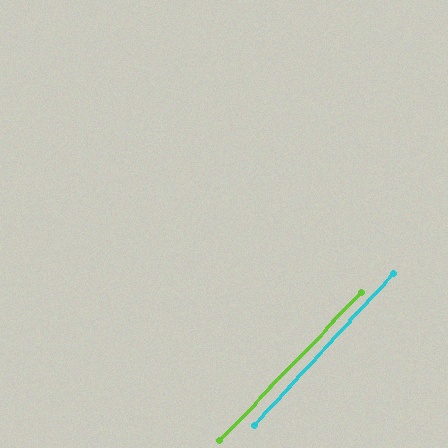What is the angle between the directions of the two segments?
Approximately 1 degree.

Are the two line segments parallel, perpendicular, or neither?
Parallel — their directions differ by only 1.3°.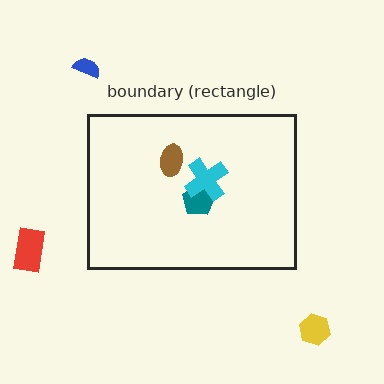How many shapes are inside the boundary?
3 inside, 3 outside.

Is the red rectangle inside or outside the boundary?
Outside.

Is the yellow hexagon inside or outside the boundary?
Outside.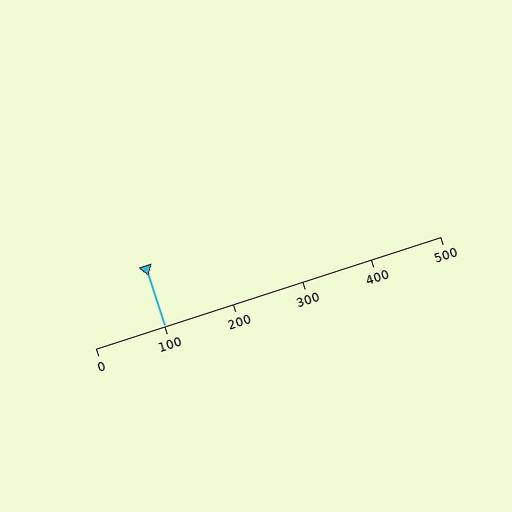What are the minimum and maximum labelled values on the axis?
The axis runs from 0 to 500.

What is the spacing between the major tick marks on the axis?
The major ticks are spaced 100 apart.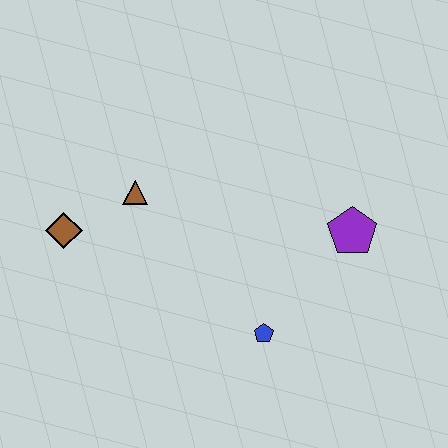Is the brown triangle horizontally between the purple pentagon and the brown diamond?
Yes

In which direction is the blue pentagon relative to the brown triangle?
The blue pentagon is below the brown triangle.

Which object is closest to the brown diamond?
The brown triangle is closest to the brown diamond.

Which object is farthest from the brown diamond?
The purple pentagon is farthest from the brown diamond.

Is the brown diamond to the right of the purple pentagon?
No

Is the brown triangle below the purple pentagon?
No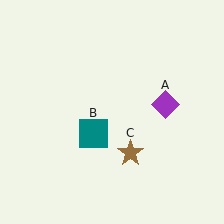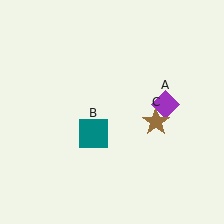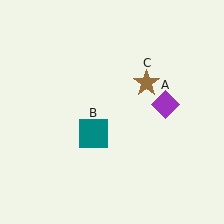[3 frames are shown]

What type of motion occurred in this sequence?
The brown star (object C) rotated counterclockwise around the center of the scene.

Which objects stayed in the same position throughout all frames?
Purple diamond (object A) and teal square (object B) remained stationary.